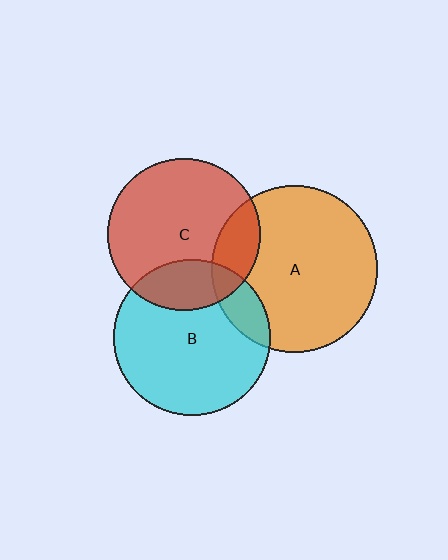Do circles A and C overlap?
Yes.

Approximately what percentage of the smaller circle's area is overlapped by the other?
Approximately 20%.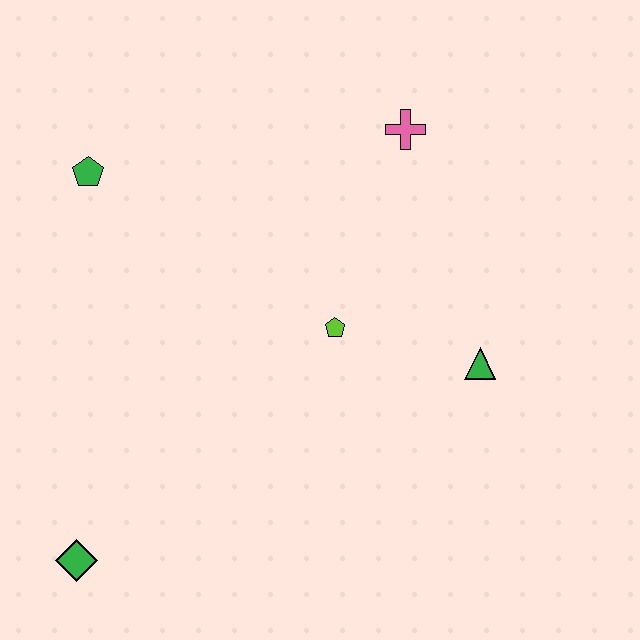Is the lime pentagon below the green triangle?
No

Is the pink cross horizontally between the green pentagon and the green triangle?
Yes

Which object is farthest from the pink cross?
The green diamond is farthest from the pink cross.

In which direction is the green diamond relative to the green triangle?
The green diamond is to the left of the green triangle.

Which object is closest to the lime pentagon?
The green triangle is closest to the lime pentagon.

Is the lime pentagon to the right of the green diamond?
Yes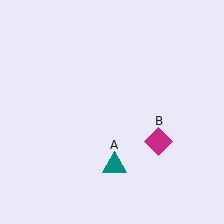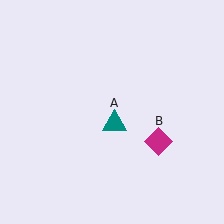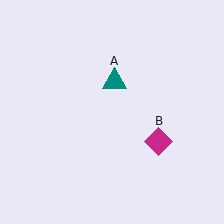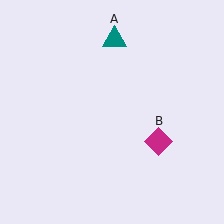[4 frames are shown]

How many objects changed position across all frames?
1 object changed position: teal triangle (object A).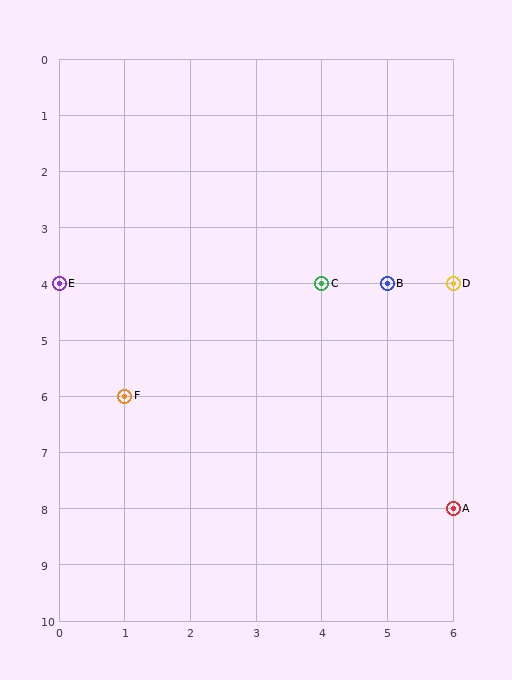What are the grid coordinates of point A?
Point A is at grid coordinates (6, 8).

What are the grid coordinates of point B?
Point B is at grid coordinates (5, 4).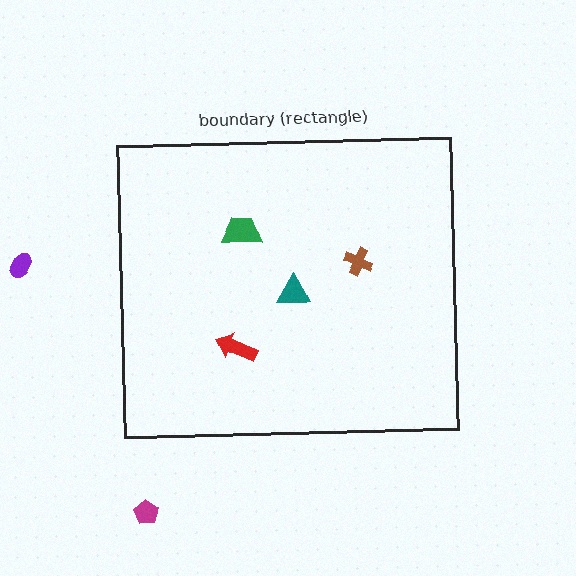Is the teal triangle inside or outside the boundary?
Inside.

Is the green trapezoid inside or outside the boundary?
Inside.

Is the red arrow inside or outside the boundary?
Inside.